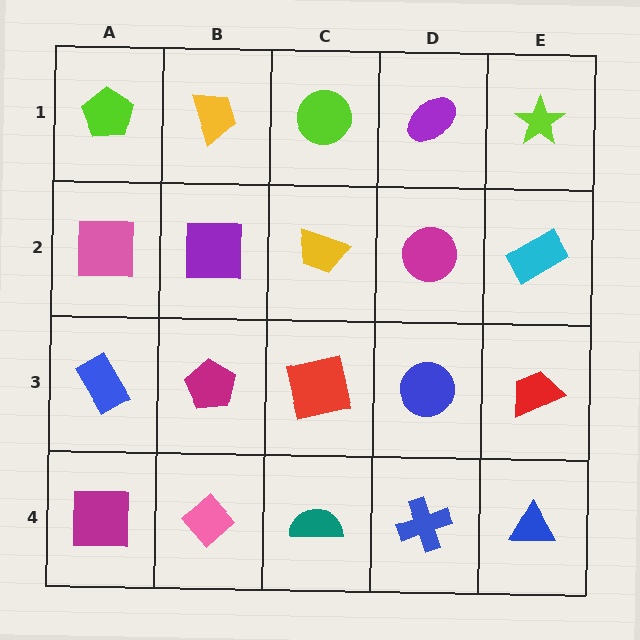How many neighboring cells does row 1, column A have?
2.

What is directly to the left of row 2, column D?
A yellow trapezoid.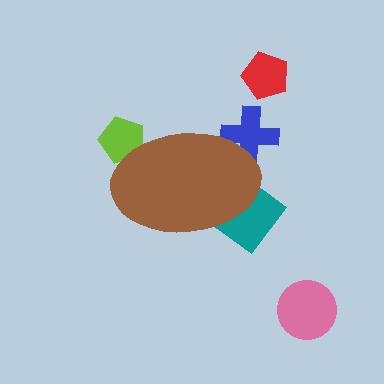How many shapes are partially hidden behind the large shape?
3 shapes are partially hidden.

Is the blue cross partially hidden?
Yes, the blue cross is partially hidden behind the brown ellipse.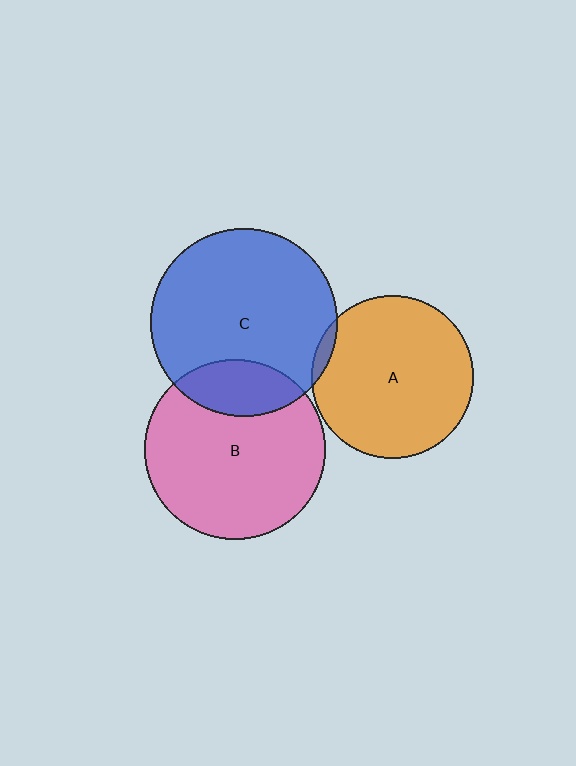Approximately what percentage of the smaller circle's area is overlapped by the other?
Approximately 5%.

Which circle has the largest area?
Circle C (blue).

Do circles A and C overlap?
Yes.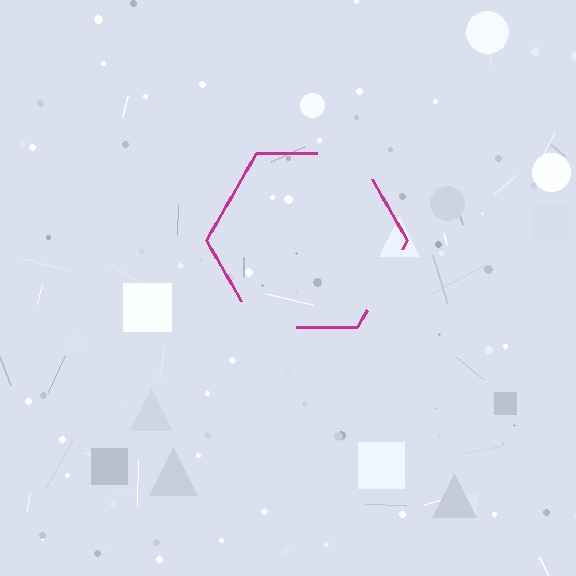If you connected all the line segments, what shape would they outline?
They would outline a hexagon.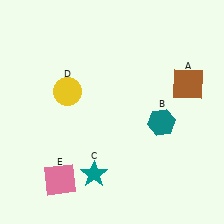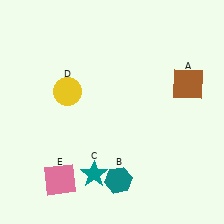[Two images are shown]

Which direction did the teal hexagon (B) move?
The teal hexagon (B) moved down.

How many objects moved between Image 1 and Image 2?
1 object moved between the two images.